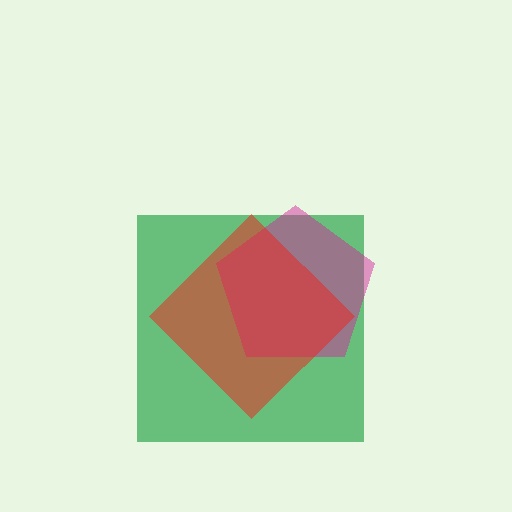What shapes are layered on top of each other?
The layered shapes are: a green square, a magenta pentagon, a red diamond.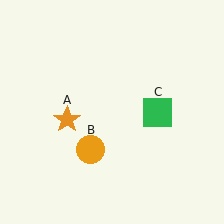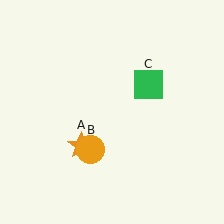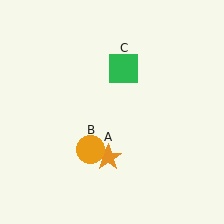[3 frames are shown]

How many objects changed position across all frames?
2 objects changed position: orange star (object A), green square (object C).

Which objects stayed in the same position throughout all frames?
Orange circle (object B) remained stationary.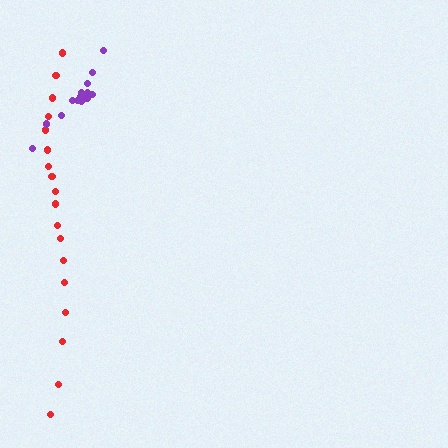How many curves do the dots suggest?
There are 2 distinct paths.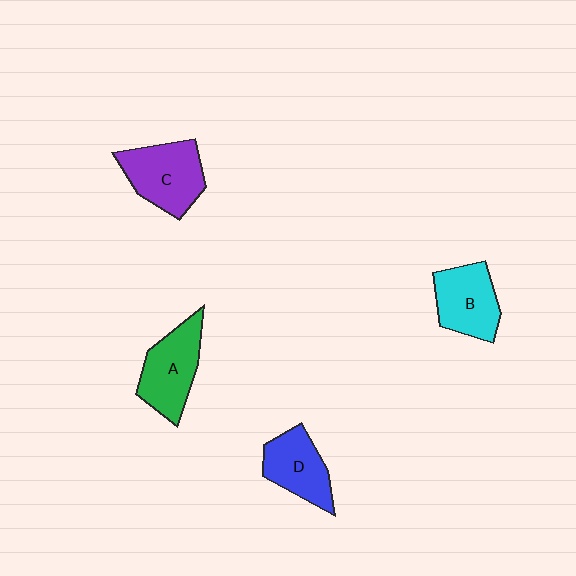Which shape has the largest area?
Shape C (purple).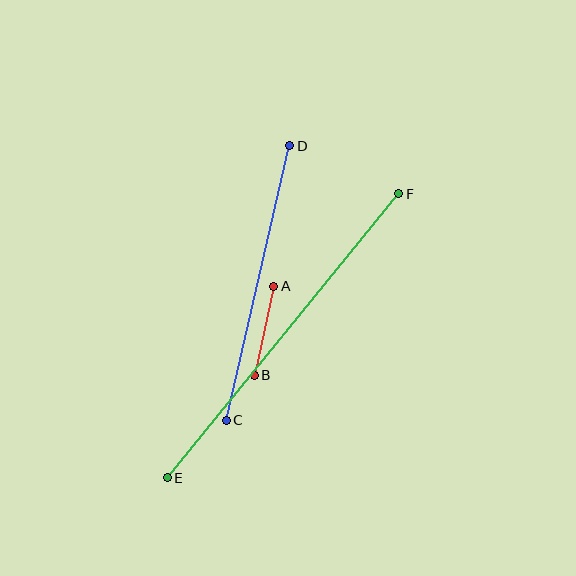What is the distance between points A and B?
The distance is approximately 91 pixels.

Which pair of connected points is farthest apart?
Points E and F are farthest apart.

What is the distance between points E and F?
The distance is approximately 366 pixels.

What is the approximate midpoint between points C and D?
The midpoint is at approximately (258, 283) pixels.